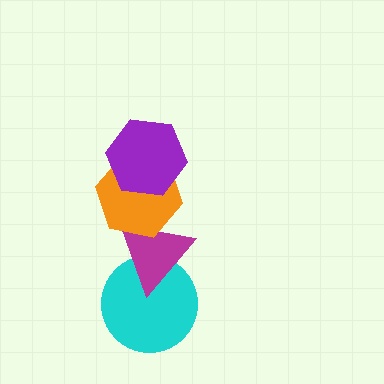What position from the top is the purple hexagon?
The purple hexagon is 1st from the top.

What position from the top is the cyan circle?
The cyan circle is 4th from the top.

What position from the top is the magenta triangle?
The magenta triangle is 3rd from the top.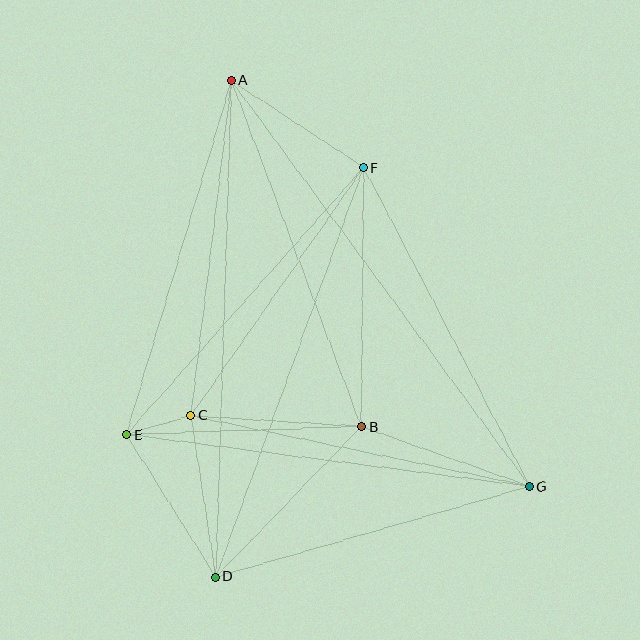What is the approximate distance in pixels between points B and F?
The distance between B and F is approximately 259 pixels.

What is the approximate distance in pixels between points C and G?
The distance between C and G is approximately 346 pixels.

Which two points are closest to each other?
Points C and E are closest to each other.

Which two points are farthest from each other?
Points A and G are farthest from each other.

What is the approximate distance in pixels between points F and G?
The distance between F and G is approximately 359 pixels.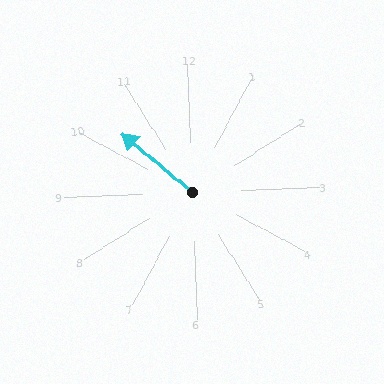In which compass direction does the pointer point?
Northwest.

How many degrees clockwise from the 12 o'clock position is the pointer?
Approximately 312 degrees.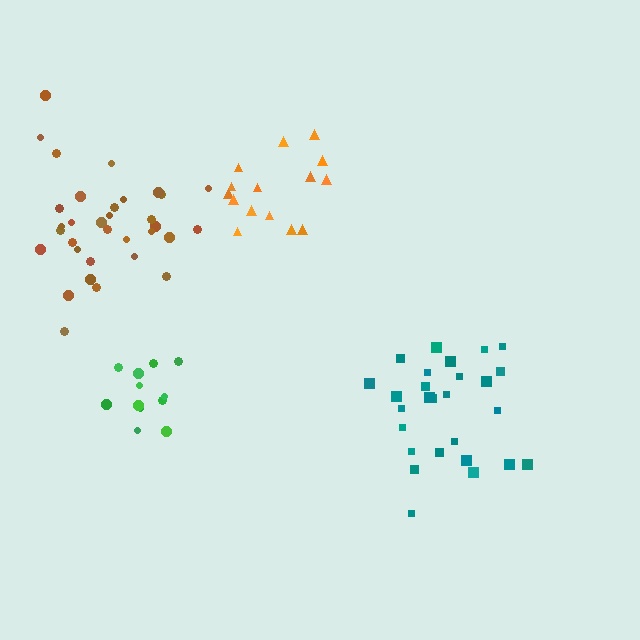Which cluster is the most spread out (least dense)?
Teal.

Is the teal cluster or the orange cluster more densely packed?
Orange.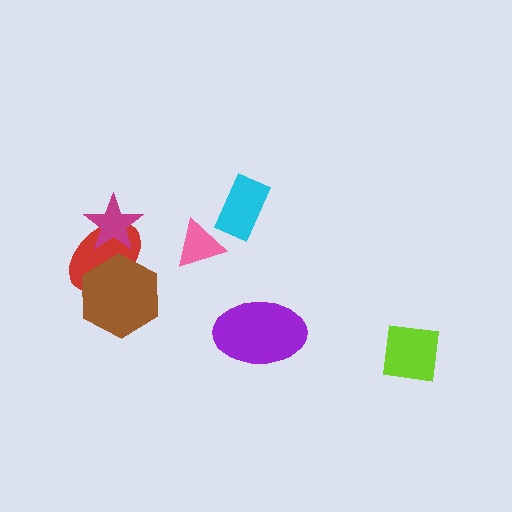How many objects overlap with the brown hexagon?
1 object overlaps with the brown hexagon.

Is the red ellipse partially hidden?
Yes, it is partially covered by another shape.